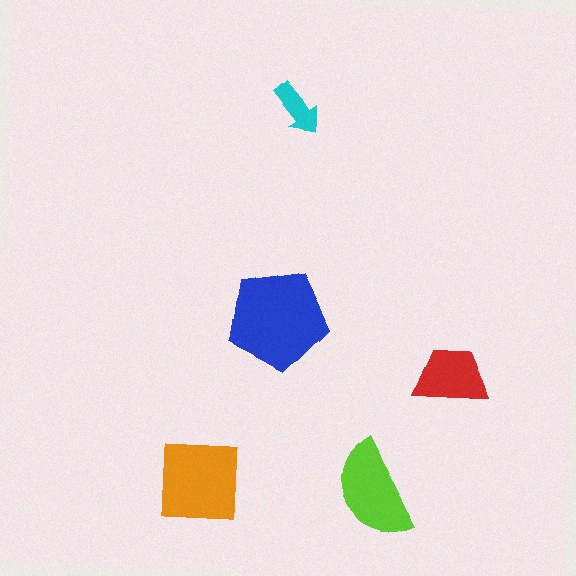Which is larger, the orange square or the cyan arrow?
The orange square.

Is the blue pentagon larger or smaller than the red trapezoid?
Larger.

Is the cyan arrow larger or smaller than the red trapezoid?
Smaller.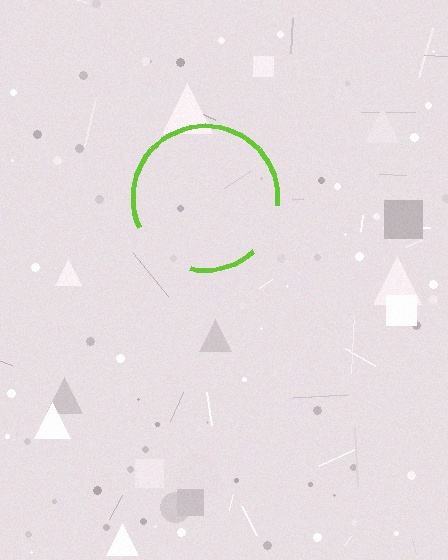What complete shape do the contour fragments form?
The contour fragments form a circle.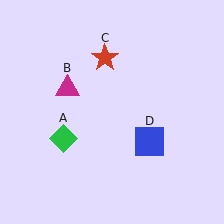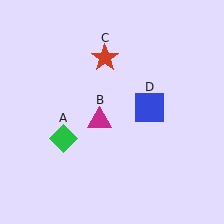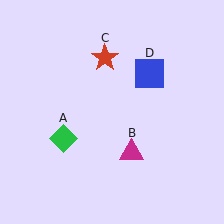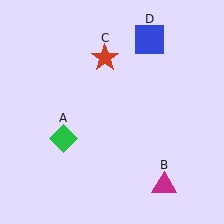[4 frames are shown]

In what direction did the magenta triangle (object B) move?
The magenta triangle (object B) moved down and to the right.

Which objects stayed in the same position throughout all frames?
Green diamond (object A) and red star (object C) remained stationary.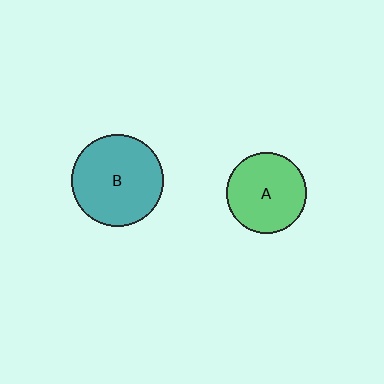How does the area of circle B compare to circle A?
Approximately 1.3 times.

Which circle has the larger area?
Circle B (teal).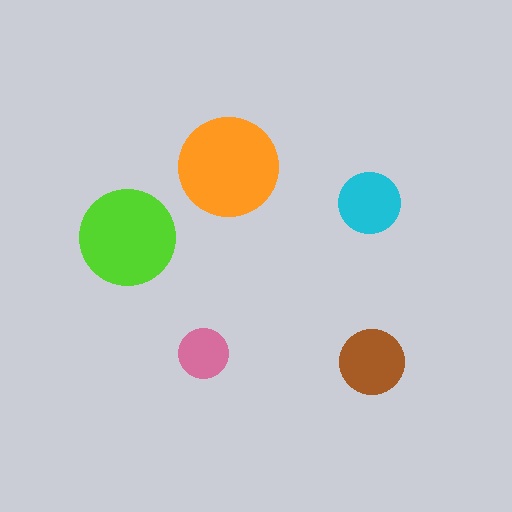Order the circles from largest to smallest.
the orange one, the lime one, the brown one, the cyan one, the pink one.